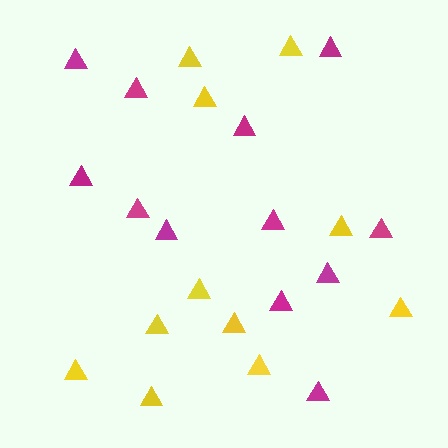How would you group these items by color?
There are 2 groups: one group of magenta triangles (12) and one group of yellow triangles (11).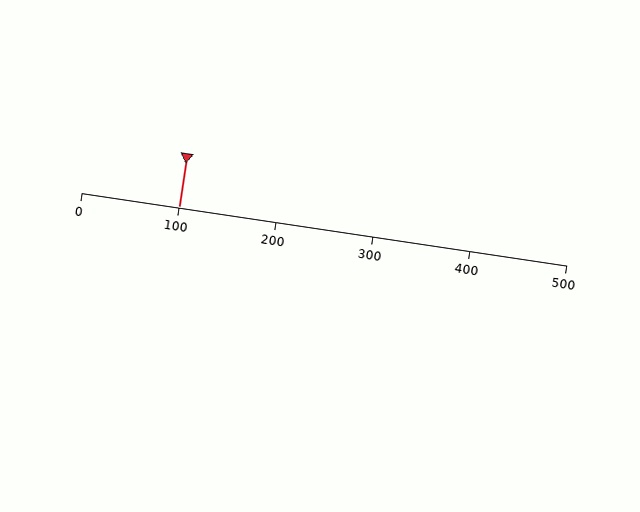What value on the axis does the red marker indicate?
The marker indicates approximately 100.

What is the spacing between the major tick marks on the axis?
The major ticks are spaced 100 apart.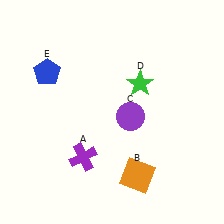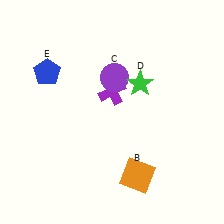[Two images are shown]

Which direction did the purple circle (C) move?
The purple circle (C) moved up.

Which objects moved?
The objects that moved are: the purple cross (A), the purple circle (C).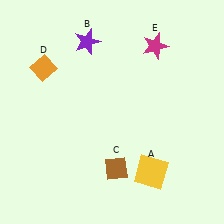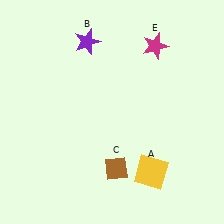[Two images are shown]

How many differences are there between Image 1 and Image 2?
There is 1 difference between the two images.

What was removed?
The orange diamond (D) was removed in Image 2.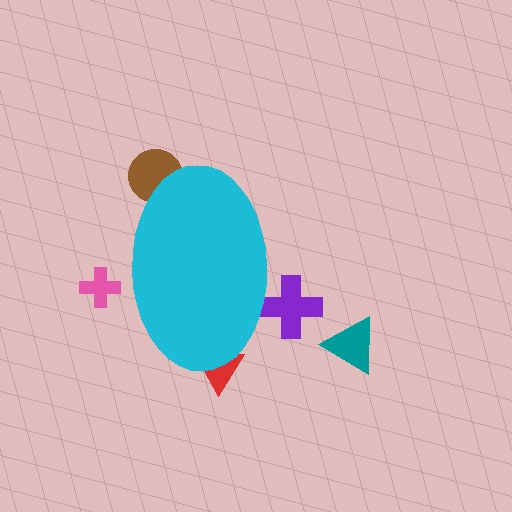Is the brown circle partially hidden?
Yes, the brown circle is partially hidden behind the cyan ellipse.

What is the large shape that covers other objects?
A cyan ellipse.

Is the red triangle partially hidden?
Yes, the red triangle is partially hidden behind the cyan ellipse.